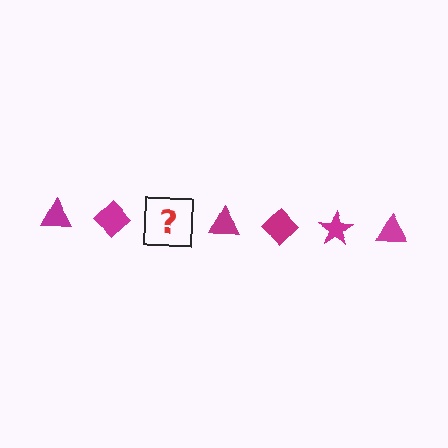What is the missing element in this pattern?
The missing element is a magenta star.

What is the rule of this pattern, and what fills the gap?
The rule is that the pattern cycles through triangle, diamond, star shapes in magenta. The gap should be filled with a magenta star.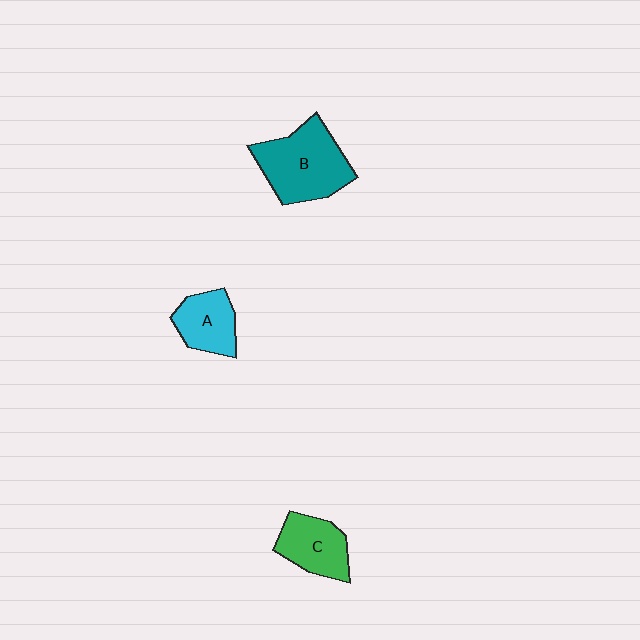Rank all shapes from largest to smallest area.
From largest to smallest: B (teal), C (green), A (cyan).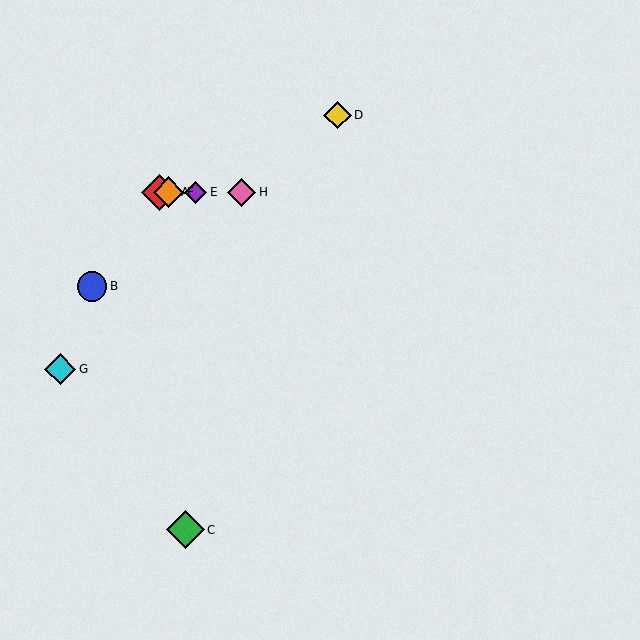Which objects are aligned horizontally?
Objects A, E, F, H are aligned horizontally.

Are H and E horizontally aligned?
Yes, both are at y≈192.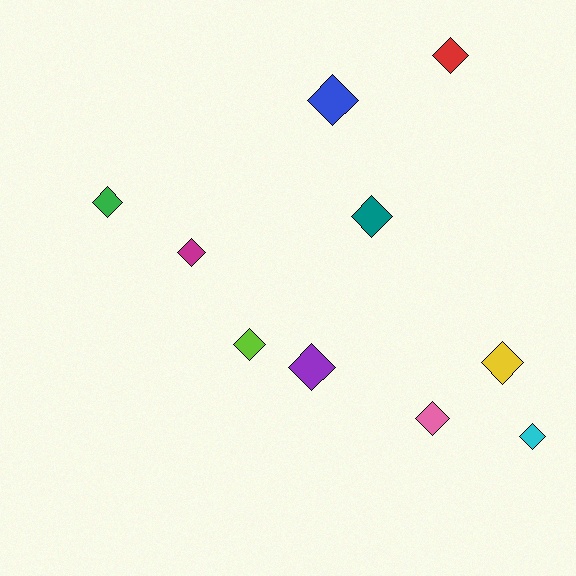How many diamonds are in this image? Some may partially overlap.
There are 10 diamonds.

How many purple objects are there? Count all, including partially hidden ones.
There is 1 purple object.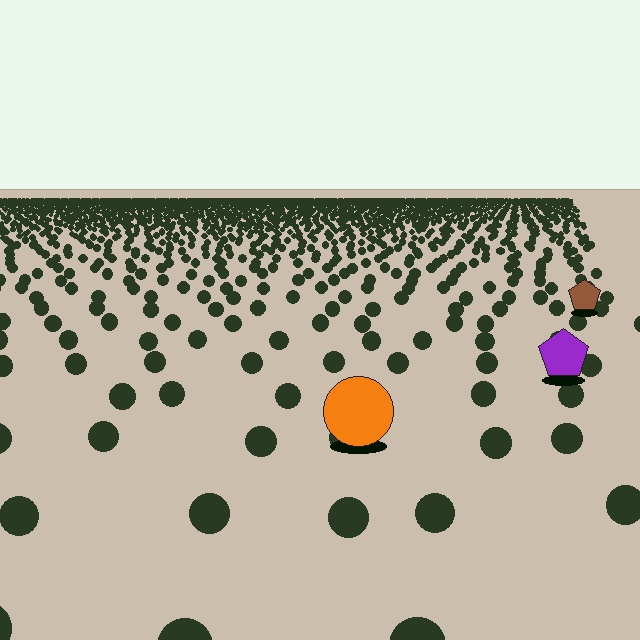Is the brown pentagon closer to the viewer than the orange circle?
No. The orange circle is closer — you can tell from the texture gradient: the ground texture is coarser near it.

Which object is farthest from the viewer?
The brown pentagon is farthest from the viewer. It appears smaller and the ground texture around it is denser.